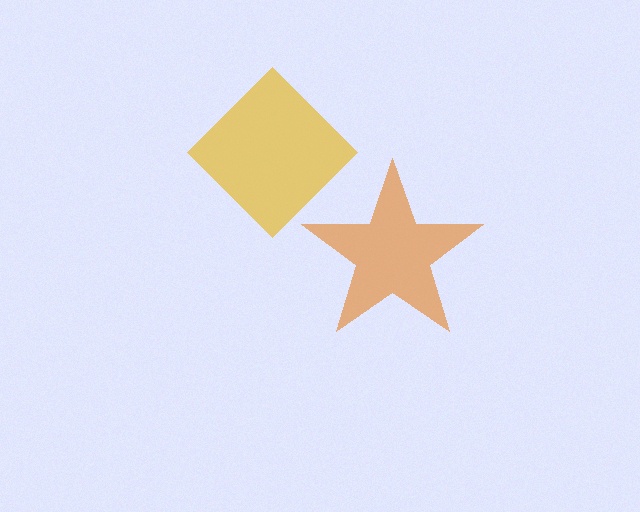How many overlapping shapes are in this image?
There are 2 overlapping shapes in the image.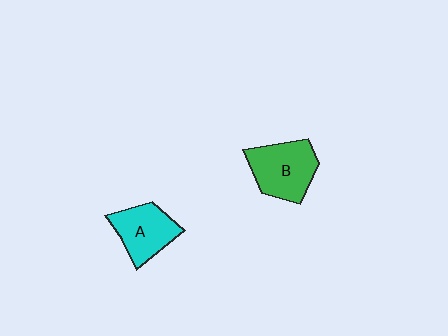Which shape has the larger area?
Shape B (green).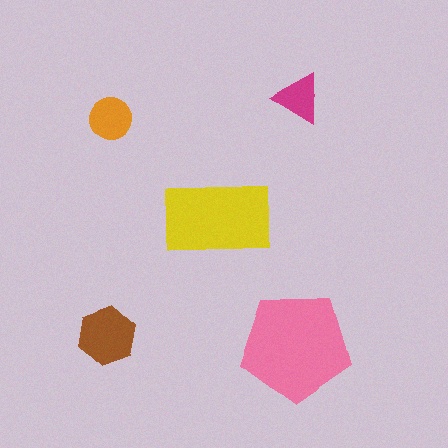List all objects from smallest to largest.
The magenta triangle, the orange circle, the brown hexagon, the yellow rectangle, the pink pentagon.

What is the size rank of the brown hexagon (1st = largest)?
3rd.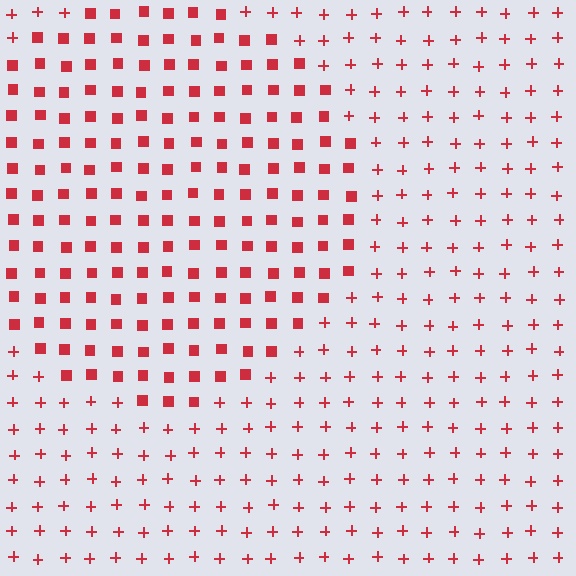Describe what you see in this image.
The image is filled with small red elements arranged in a uniform grid. A circle-shaped region contains squares, while the surrounding area contains plus signs. The boundary is defined purely by the change in element shape.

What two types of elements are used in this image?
The image uses squares inside the circle region and plus signs outside it.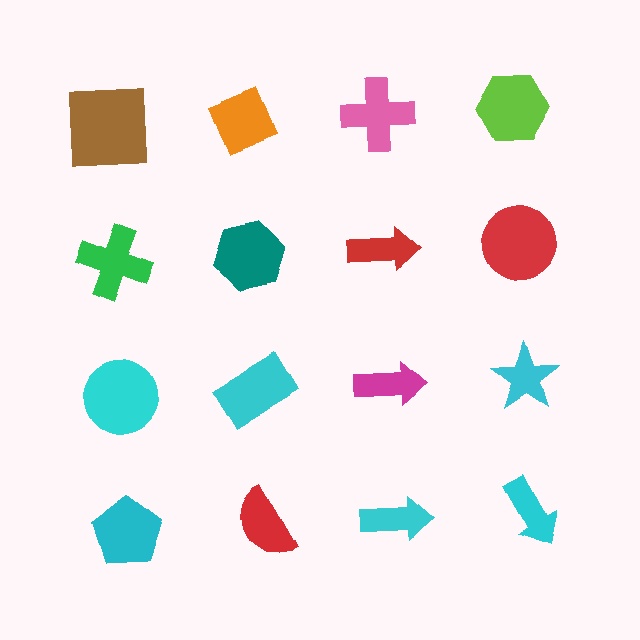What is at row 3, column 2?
A cyan rectangle.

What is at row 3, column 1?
A cyan circle.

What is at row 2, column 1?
A green cross.